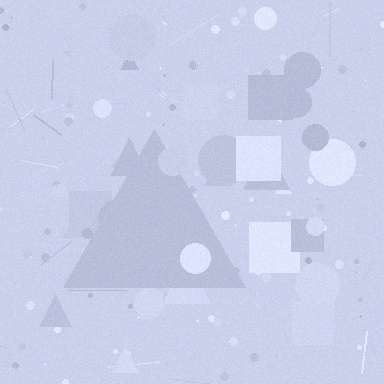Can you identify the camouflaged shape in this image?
The camouflaged shape is a triangle.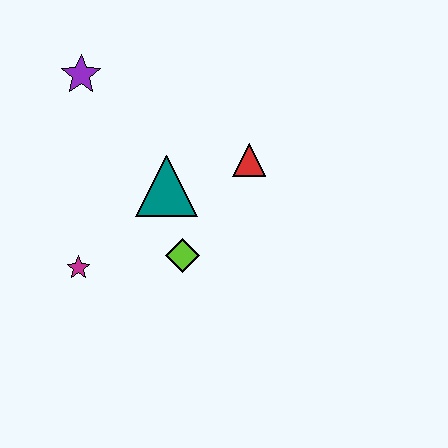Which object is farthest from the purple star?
The lime diamond is farthest from the purple star.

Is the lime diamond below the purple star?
Yes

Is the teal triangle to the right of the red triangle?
No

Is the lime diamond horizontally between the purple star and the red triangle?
Yes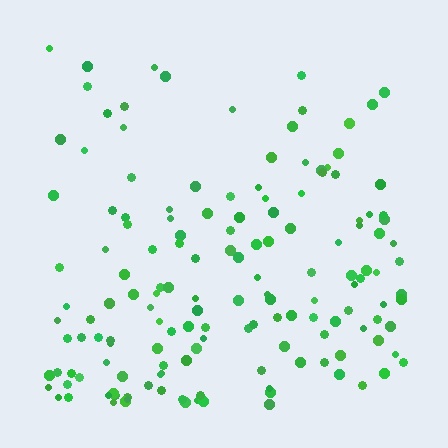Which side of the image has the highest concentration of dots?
The bottom.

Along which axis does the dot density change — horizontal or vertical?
Vertical.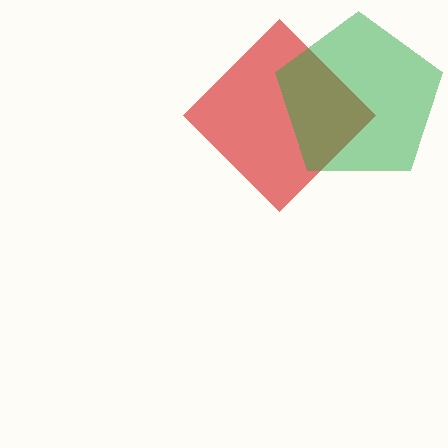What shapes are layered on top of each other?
The layered shapes are: a red diamond, a green pentagon.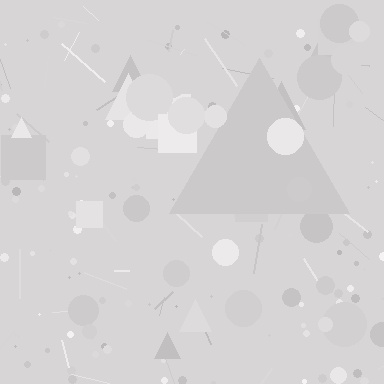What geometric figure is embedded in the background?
A triangle is embedded in the background.